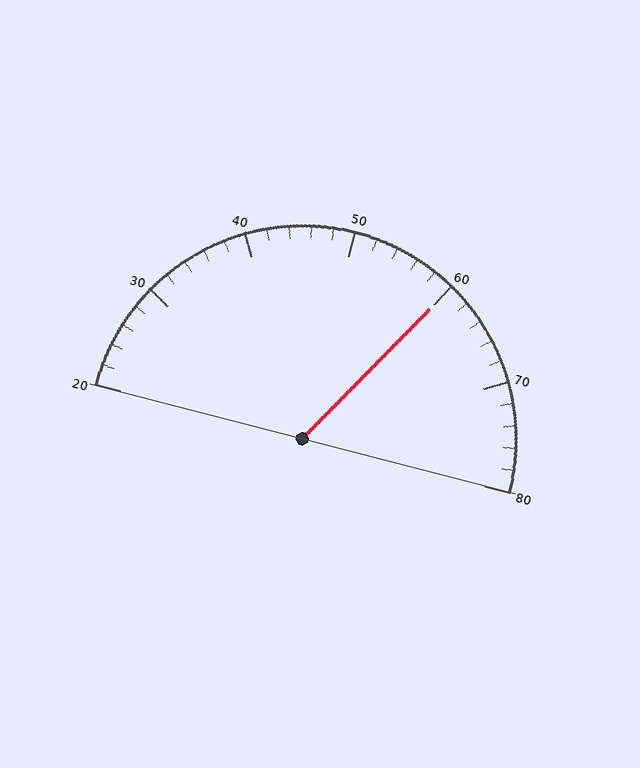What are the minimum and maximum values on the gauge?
The gauge ranges from 20 to 80.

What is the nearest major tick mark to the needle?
The nearest major tick mark is 60.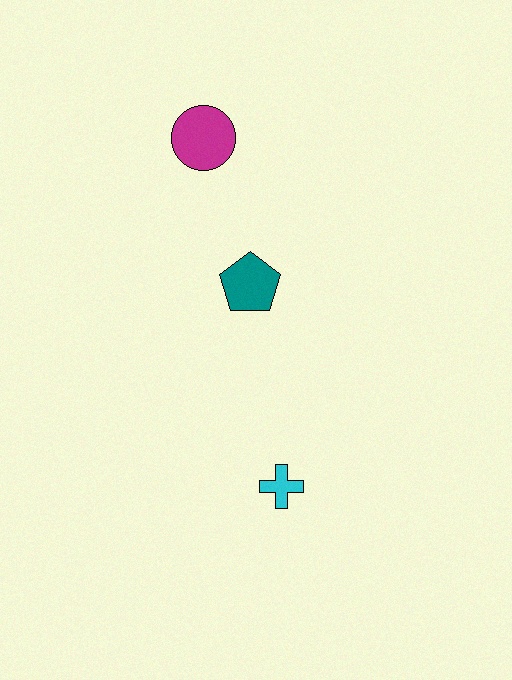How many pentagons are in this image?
There is 1 pentagon.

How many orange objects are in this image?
There are no orange objects.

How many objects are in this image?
There are 3 objects.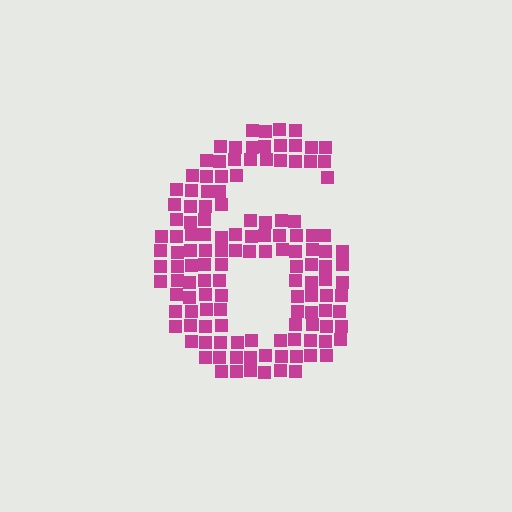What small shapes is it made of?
It is made of small squares.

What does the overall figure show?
The overall figure shows the digit 6.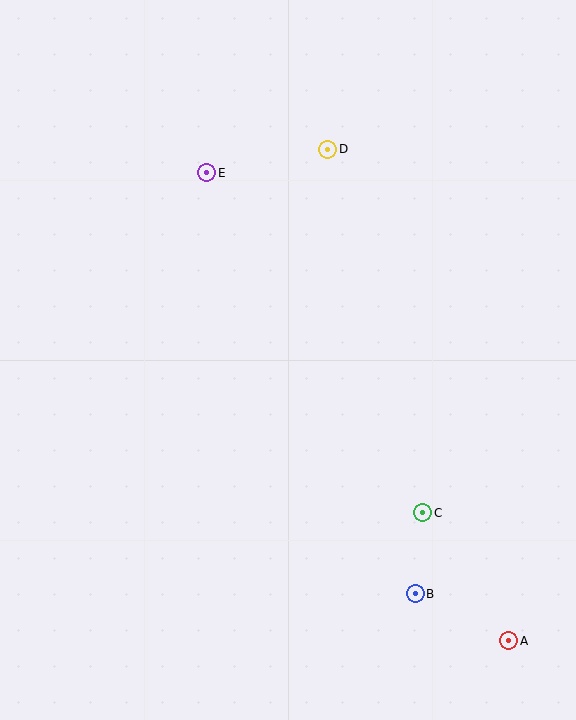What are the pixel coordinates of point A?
Point A is at (509, 641).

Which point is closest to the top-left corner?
Point E is closest to the top-left corner.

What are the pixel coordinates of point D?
Point D is at (328, 149).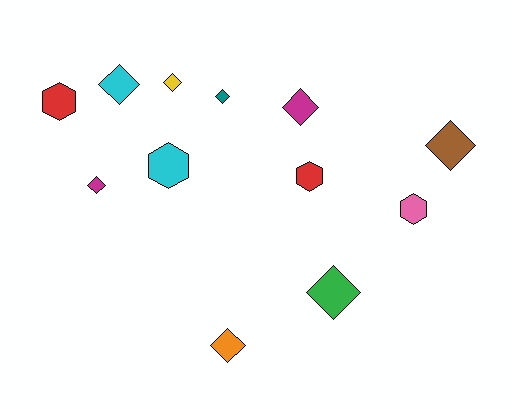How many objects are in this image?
There are 12 objects.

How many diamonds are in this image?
There are 8 diamonds.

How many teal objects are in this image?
There is 1 teal object.